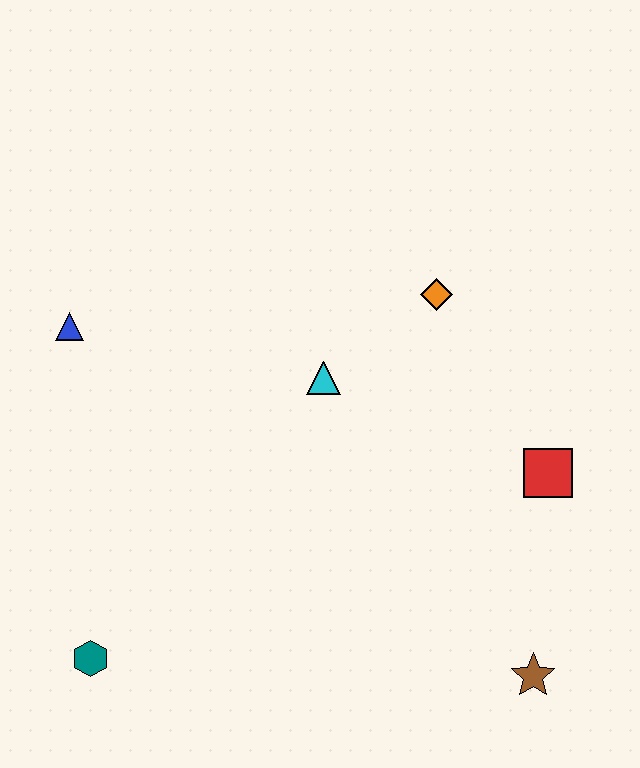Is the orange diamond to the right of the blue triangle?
Yes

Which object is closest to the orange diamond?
The cyan triangle is closest to the orange diamond.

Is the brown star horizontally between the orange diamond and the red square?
Yes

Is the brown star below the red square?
Yes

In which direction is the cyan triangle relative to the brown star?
The cyan triangle is above the brown star.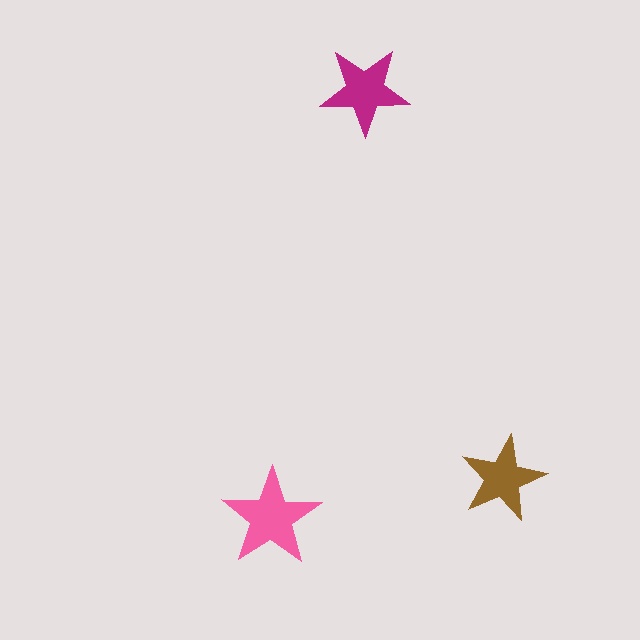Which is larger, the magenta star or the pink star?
The pink one.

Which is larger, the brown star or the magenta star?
The magenta one.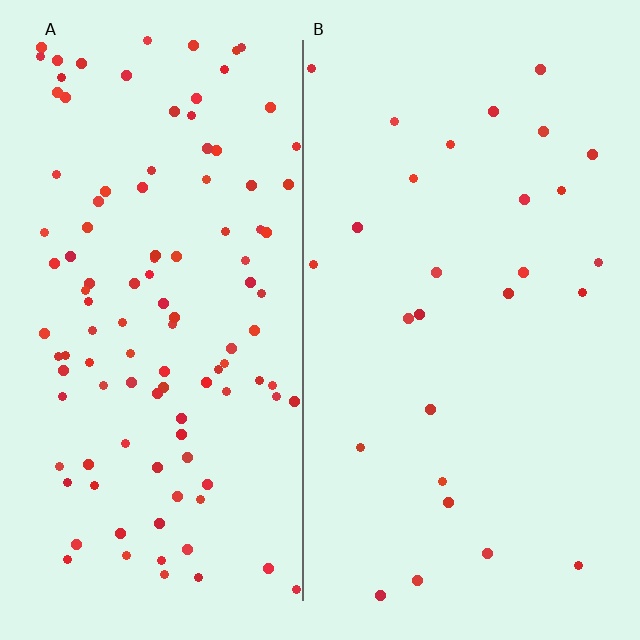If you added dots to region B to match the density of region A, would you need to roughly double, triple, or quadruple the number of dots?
Approximately quadruple.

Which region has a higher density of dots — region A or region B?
A (the left).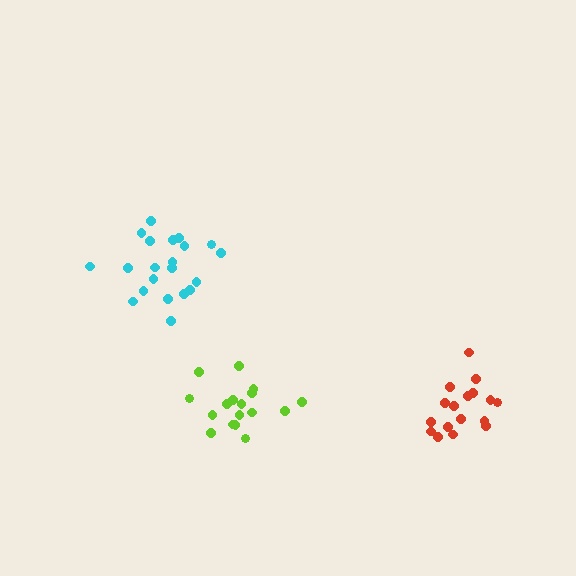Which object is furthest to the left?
The cyan cluster is leftmost.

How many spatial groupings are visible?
There are 3 spatial groupings.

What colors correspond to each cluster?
The clusters are colored: lime, red, cyan.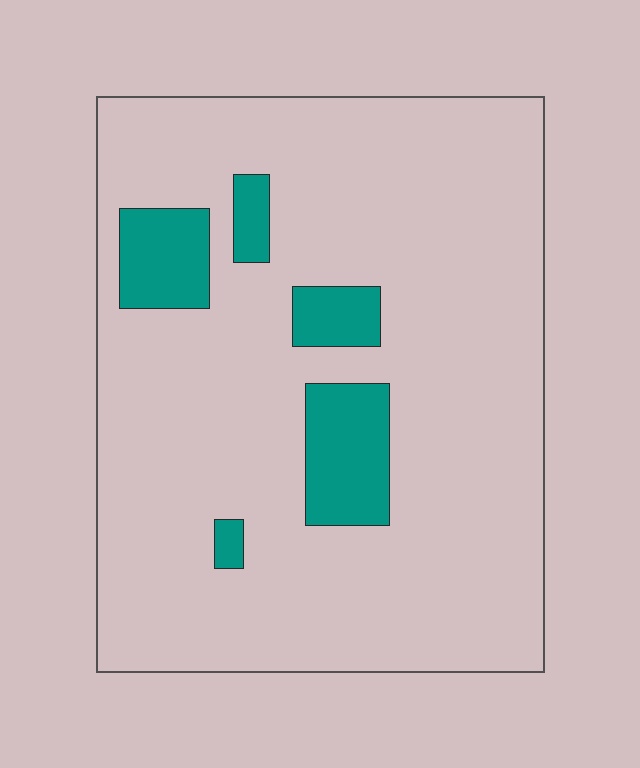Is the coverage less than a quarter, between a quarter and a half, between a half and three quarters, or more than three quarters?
Less than a quarter.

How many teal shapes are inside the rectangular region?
5.